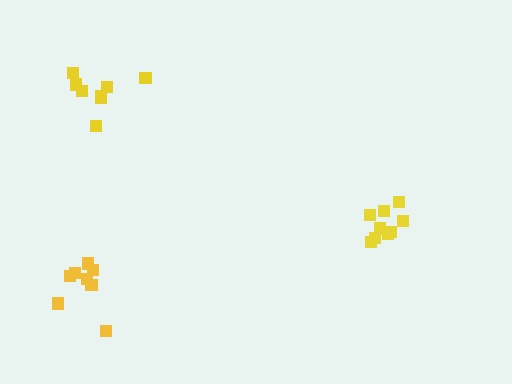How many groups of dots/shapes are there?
There are 3 groups.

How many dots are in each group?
Group 1: 8 dots, Group 2: 8 dots, Group 3: 9 dots (25 total).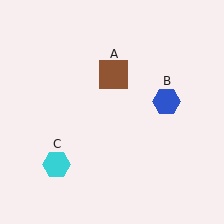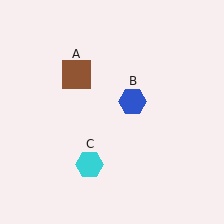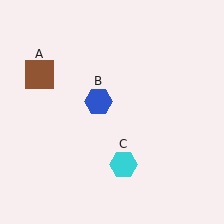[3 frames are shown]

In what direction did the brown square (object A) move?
The brown square (object A) moved left.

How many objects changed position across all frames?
3 objects changed position: brown square (object A), blue hexagon (object B), cyan hexagon (object C).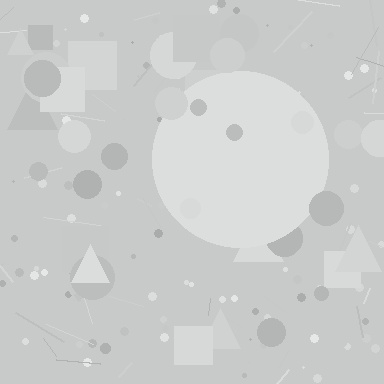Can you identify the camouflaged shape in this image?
The camouflaged shape is a circle.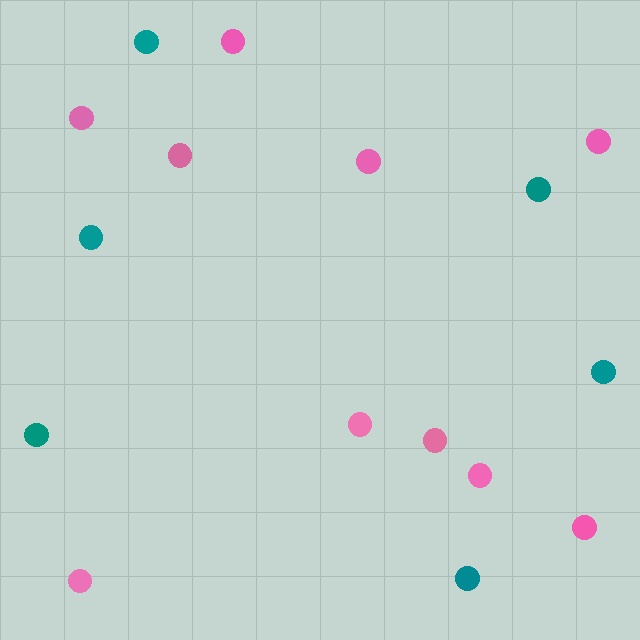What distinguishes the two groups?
There are 2 groups: one group of teal circles (6) and one group of pink circles (10).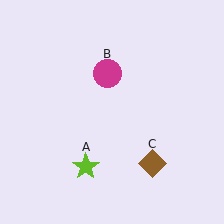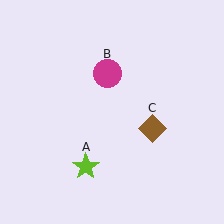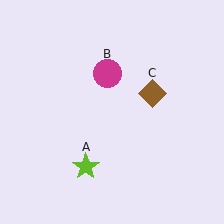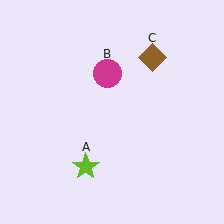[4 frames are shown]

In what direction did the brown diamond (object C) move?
The brown diamond (object C) moved up.